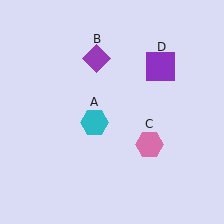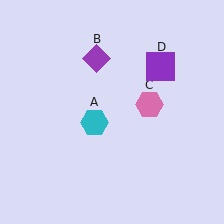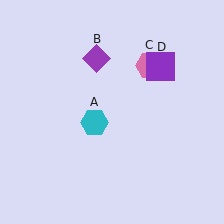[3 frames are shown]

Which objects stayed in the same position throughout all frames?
Cyan hexagon (object A) and purple diamond (object B) and purple square (object D) remained stationary.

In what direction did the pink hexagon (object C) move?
The pink hexagon (object C) moved up.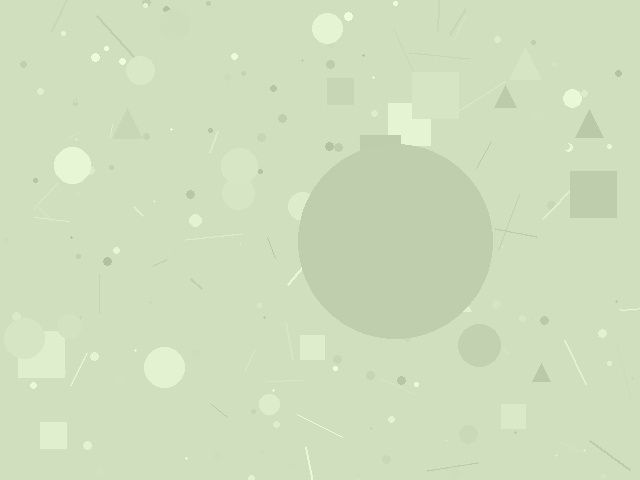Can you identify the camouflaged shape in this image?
The camouflaged shape is a circle.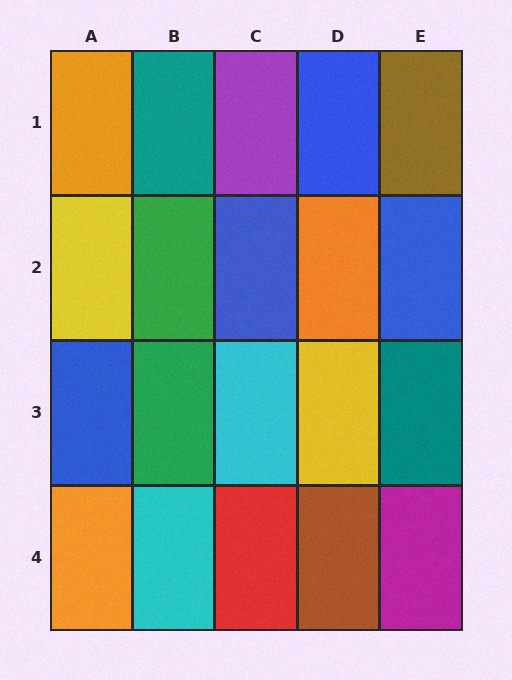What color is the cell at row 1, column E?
Brown.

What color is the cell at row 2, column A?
Yellow.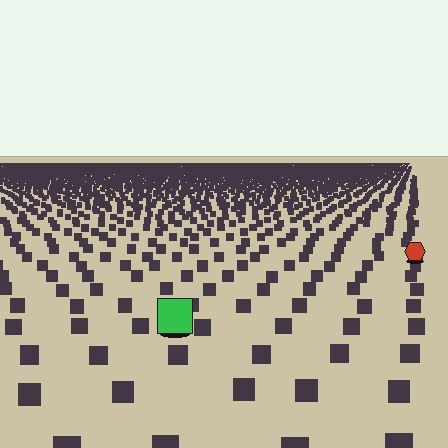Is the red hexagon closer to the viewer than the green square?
No. The green square is closer — you can tell from the texture gradient: the ground texture is coarser near it.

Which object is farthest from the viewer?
The red hexagon is farthest from the viewer. It appears smaller and the ground texture around it is denser.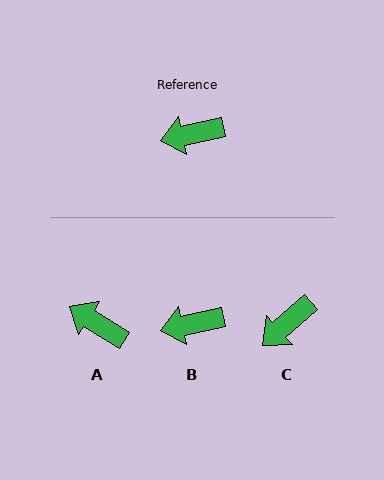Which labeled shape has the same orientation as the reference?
B.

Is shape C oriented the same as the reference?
No, it is off by about 29 degrees.